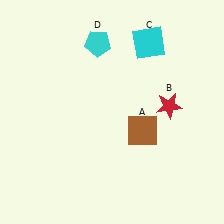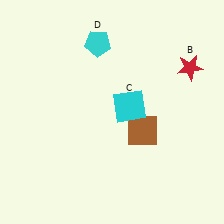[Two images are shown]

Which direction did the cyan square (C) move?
The cyan square (C) moved down.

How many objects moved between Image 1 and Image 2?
2 objects moved between the two images.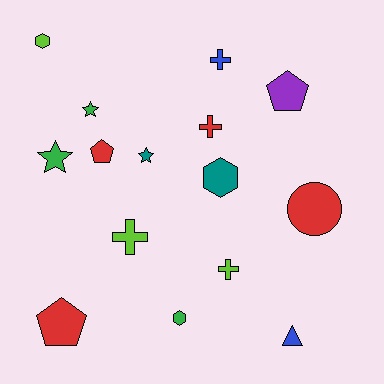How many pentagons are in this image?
There are 3 pentagons.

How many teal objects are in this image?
There are 2 teal objects.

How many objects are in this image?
There are 15 objects.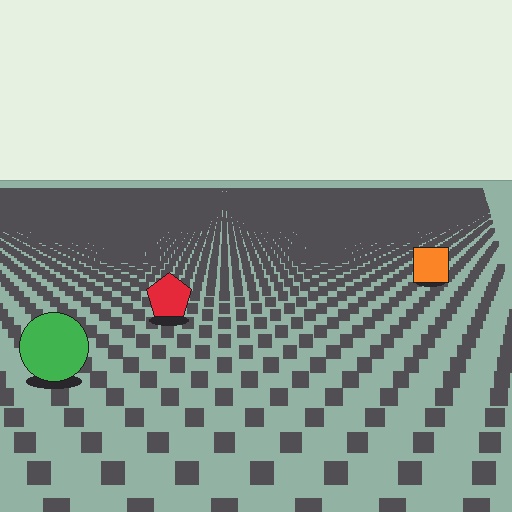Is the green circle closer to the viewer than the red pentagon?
Yes. The green circle is closer — you can tell from the texture gradient: the ground texture is coarser near it.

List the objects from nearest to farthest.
From nearest to farthest: the green circle, the red pentagon, the orange square.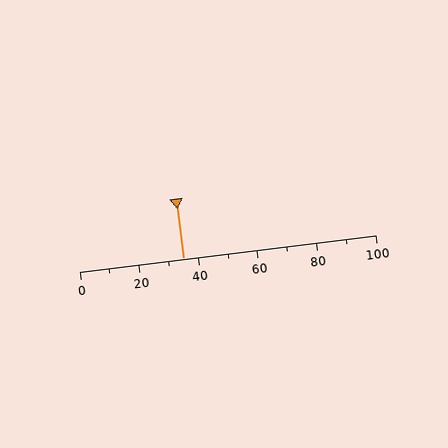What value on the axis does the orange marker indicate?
The marker indicates approximately 35.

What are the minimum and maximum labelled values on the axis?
The axis runs from 0 to 100.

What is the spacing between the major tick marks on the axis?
The major ticks are spaced 20 apart.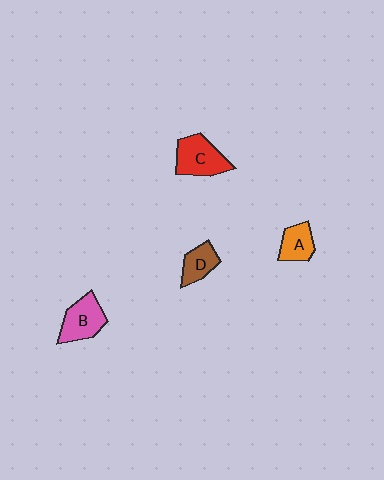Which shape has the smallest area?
Shape D (brown).